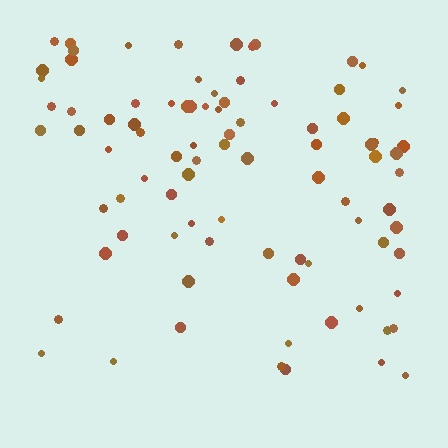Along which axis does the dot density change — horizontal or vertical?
Vertical.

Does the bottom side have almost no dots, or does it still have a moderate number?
Still a moderate number, just noticeably fewer than the top.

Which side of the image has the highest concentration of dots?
The top.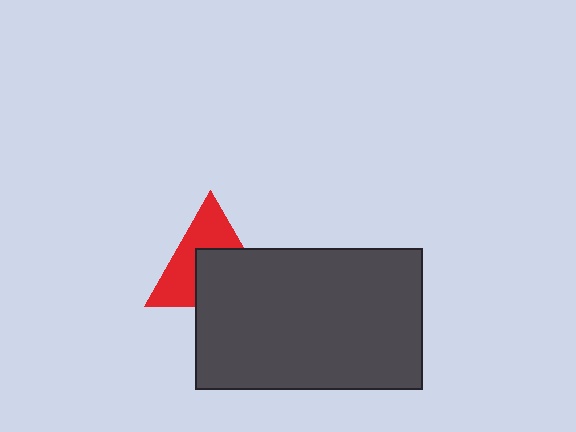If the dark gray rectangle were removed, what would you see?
You would see the complete red triangle.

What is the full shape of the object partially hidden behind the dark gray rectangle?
The partially hidden object is a red triangle.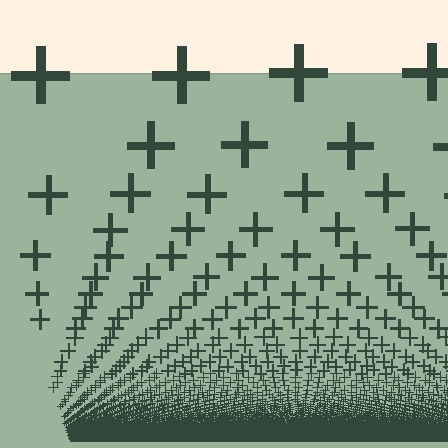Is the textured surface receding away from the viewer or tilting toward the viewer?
The surface appears to tilt toward the viewer. Texture elements get larger and sparser toward the top.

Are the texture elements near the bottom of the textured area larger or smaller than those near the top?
Smaller. The gradient is inverted — elements near the bottom are smaller and denser.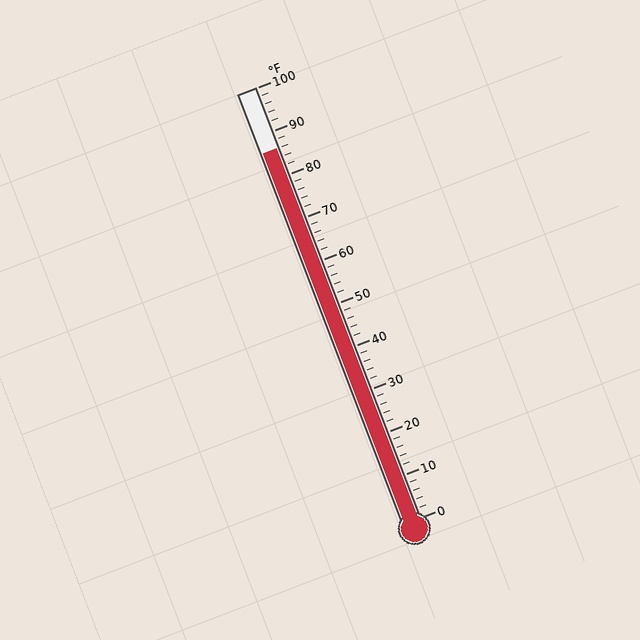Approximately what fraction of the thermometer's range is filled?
The thermometer is filled to approximately 85% of its range.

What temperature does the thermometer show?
The thermometer shows approximately 86°F.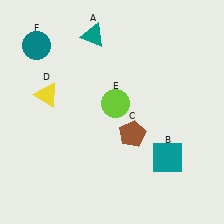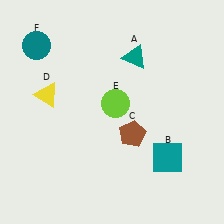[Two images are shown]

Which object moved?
The teal triangle (A) moved right.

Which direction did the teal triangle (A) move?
The teal triangle (A) moved right.